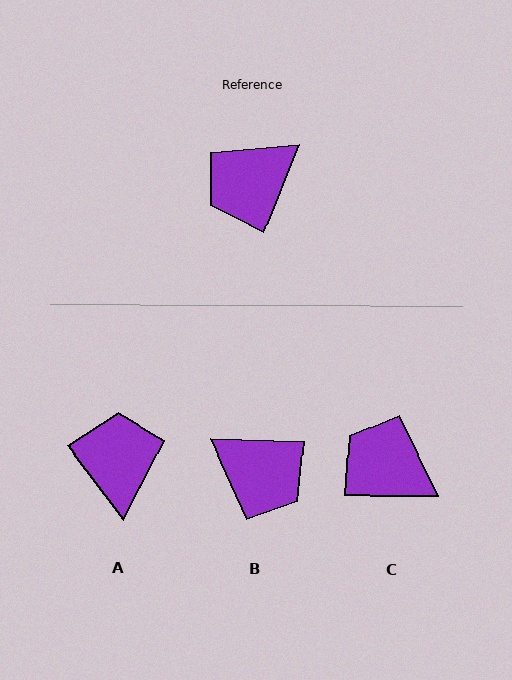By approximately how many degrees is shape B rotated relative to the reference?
Approximately 110 degrees counter-clockwise.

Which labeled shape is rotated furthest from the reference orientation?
A, about 121 degrees away.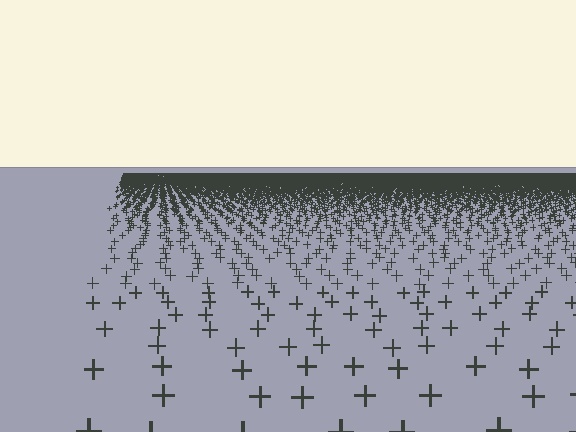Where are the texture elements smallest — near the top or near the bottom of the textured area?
Near the top.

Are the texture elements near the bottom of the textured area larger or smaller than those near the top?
Larger. Near the bottom, elements are closer to the viewer and appear at a bigger on-screen size.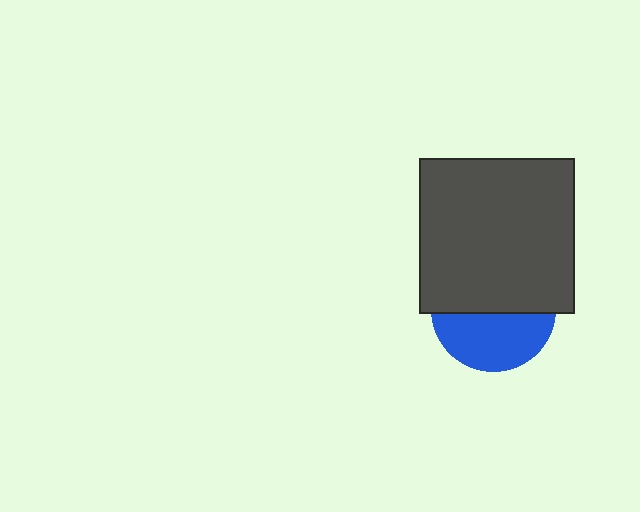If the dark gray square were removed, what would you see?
You would see the complete blue circle.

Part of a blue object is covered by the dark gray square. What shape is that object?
It is a circle.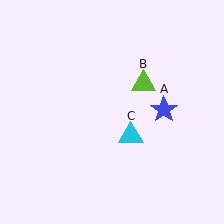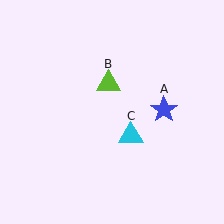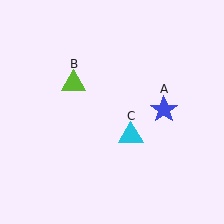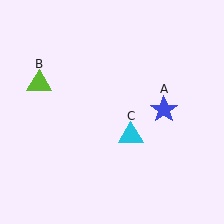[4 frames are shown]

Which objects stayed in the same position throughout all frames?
Blue star (object A) and cyan triangle (object C) remained stationary.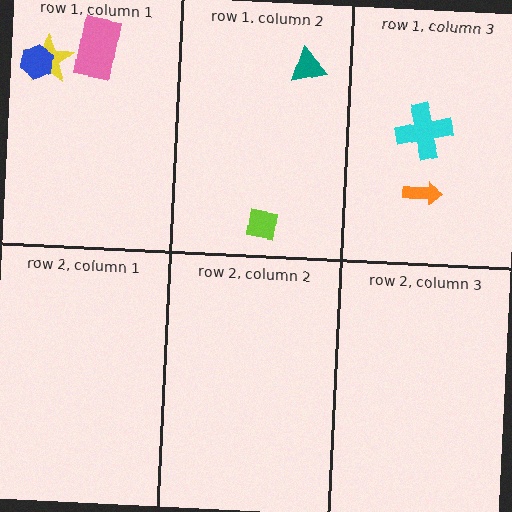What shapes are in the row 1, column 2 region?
The teal triangle, the lime square.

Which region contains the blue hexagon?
The row 1, column 1 region.